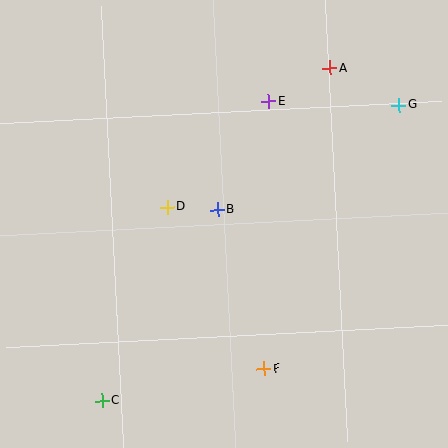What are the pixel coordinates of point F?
Point F is at (264, 369).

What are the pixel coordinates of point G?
Point G is at (399, 105).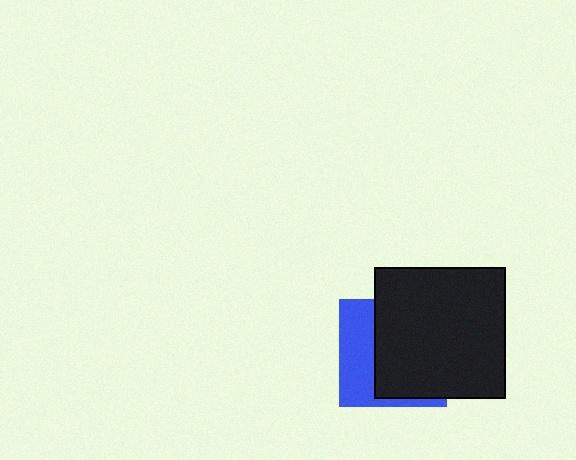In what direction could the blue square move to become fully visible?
The blue square could move left. That would shift it out from behind the black square entirely.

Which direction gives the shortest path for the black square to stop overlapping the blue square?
Moving right gives the shortest separation.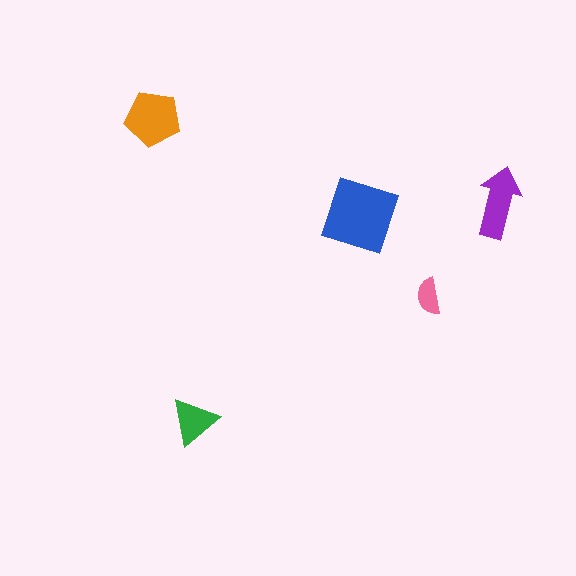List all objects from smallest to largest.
The pink semicircle, the green triangle, the purple arrow, the orange pentagon, the blue square.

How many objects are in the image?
There are 5 objects in the image.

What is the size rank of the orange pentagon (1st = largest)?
2nd.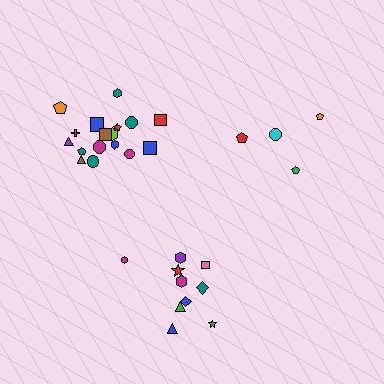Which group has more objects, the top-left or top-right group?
The top-left group.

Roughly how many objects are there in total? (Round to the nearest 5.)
Roughly 30 objects in total.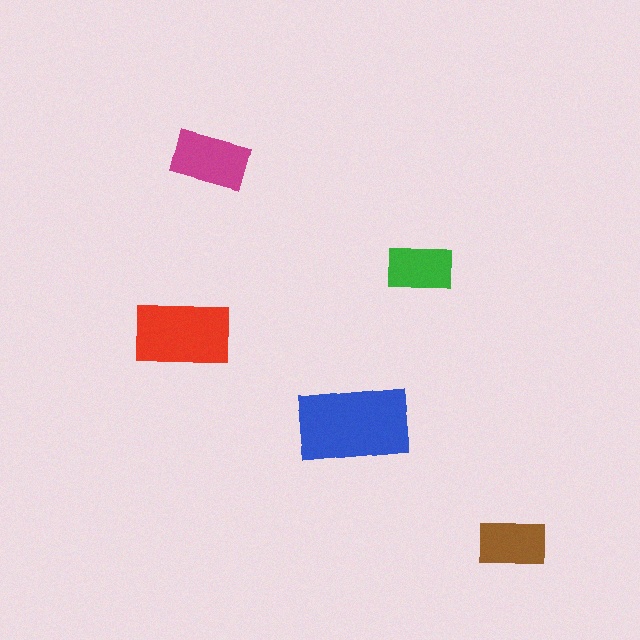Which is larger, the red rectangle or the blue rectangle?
The blue one.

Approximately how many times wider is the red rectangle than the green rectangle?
About 1.5 times wider.